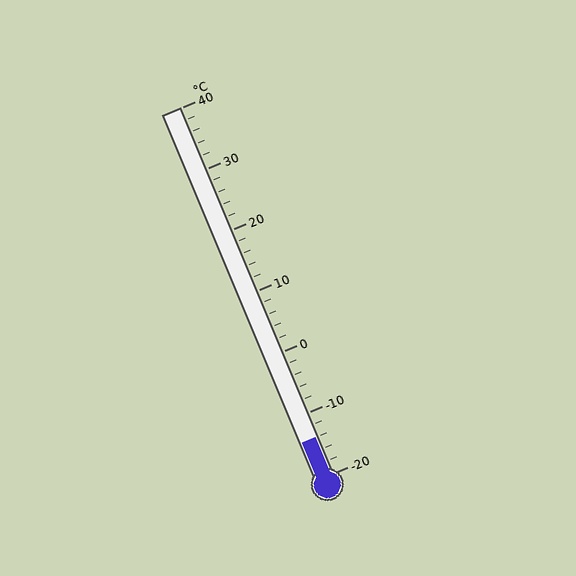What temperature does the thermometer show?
The thermometer shows approximately -14°C.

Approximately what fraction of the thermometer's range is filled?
The thermometer is filled to approximately 10% of its range.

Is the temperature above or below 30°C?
The temperature is below 30°C.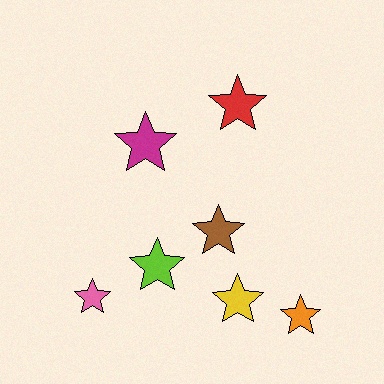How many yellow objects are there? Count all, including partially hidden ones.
There is 1 yellow object.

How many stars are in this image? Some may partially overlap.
There are 7 stars.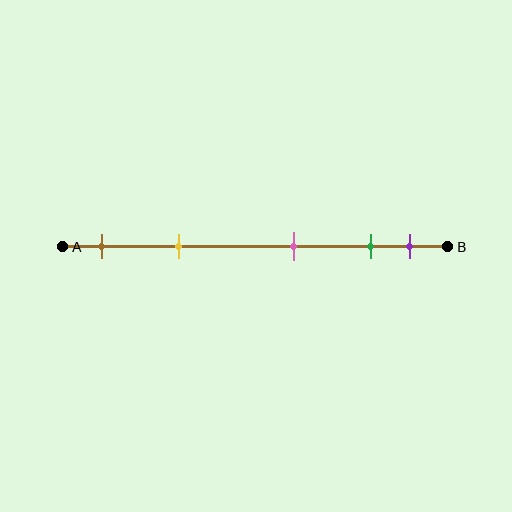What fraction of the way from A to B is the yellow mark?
The yellow mark is approximately 30% (0.3) of the way from A to B.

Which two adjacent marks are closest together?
The green and purple marks are the closest adjacent pair.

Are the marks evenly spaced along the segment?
No, the marks are not evenly spaced.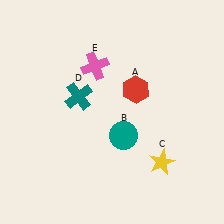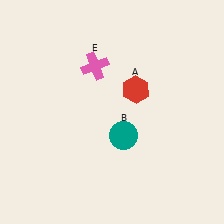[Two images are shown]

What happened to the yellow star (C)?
The yellow star (C) was removed in Image 2. It was in the bottom-right area of Image 1.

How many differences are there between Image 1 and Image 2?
There are 2 differences between the two images.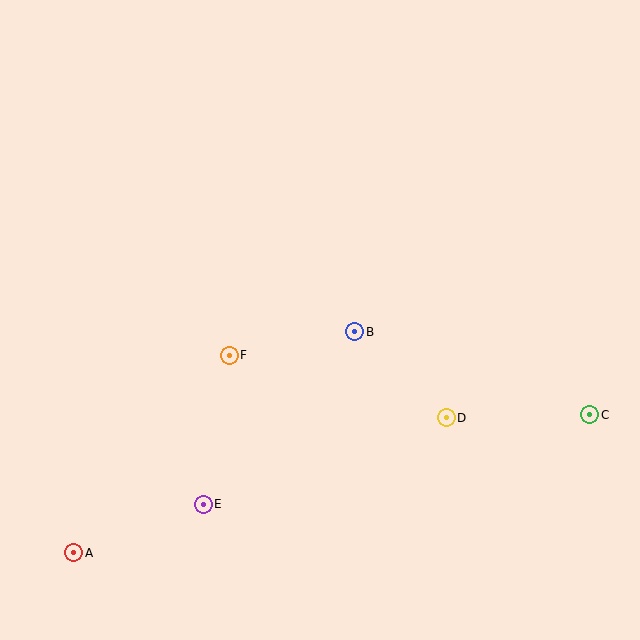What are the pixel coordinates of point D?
Point D is at (446, 418).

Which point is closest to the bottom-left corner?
Point A is closest to the bottom-left corner.